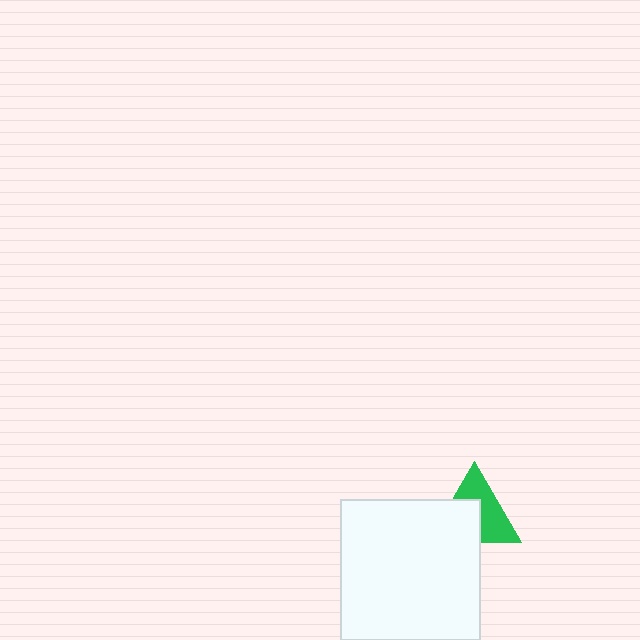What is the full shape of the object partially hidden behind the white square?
The partially hidden object is a green triangle.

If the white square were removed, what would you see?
You would see the complete green triangle.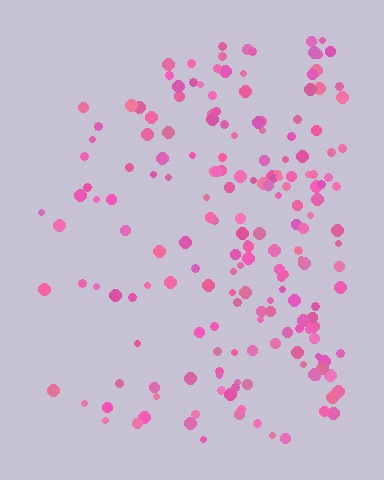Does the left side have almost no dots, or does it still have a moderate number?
Still a moderate number, just noticeably fewer than the right.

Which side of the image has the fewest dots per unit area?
The left.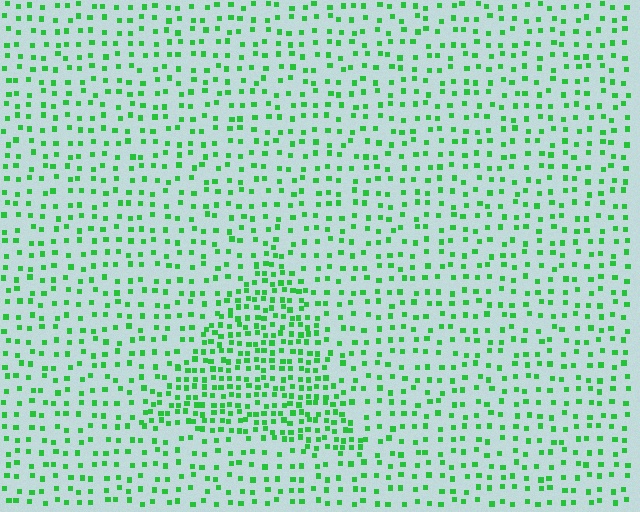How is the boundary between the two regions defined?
The boundary is defined by a change in element density (approximately 2.0x ratio). All elements are the same color, size, and shape.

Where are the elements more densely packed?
The elements are more densely packed inside the triangle boundary.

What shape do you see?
I see a triangle.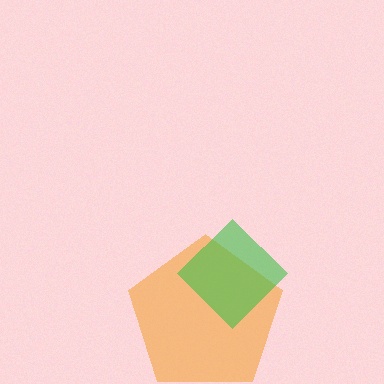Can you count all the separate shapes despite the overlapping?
Yes, there are 2 separate shapes.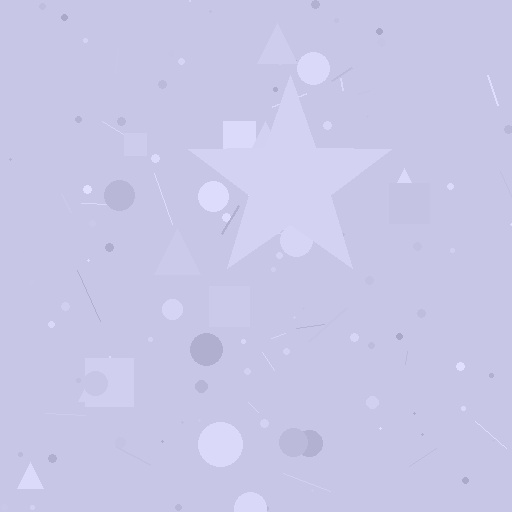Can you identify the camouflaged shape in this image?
The camouflaged shape is a star.